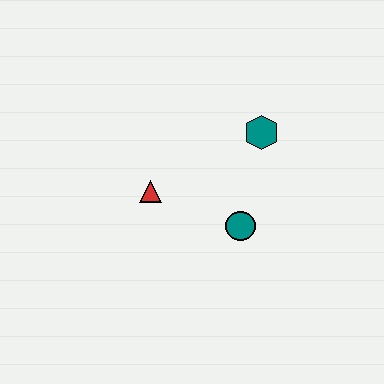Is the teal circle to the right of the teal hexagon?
No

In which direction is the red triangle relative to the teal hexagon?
The red triangle is to the left of the teal hexagon.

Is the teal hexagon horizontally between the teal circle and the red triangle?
No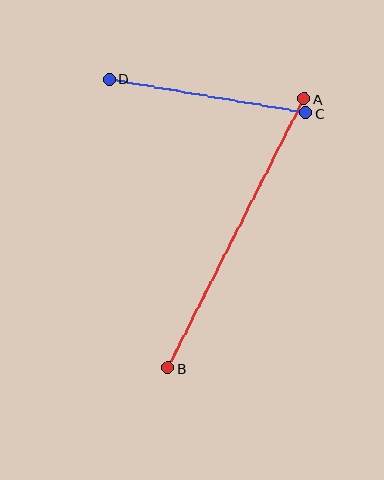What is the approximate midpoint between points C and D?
The midpoint is at approximately (207, 96) pixels.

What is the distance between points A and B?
The distance is approximately 302 pixels.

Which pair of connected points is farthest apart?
Points A and B are farthest apart.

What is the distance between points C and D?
The distance is approximately 199 pixels.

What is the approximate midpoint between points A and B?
The midpoint is at approximately (236, 233) pixels.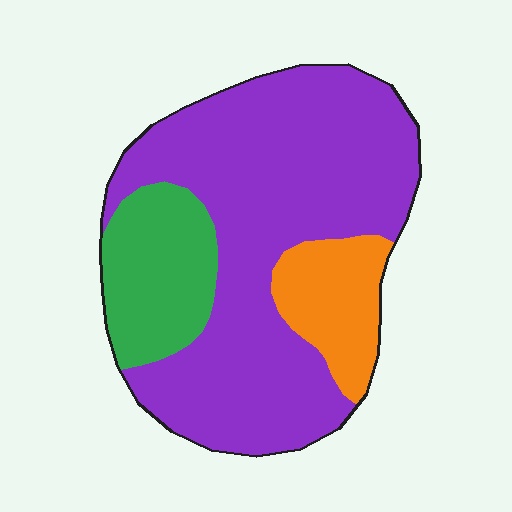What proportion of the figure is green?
Green takes up about one sixth (1/6) of the figure.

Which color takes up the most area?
Purple, at roughly 70%.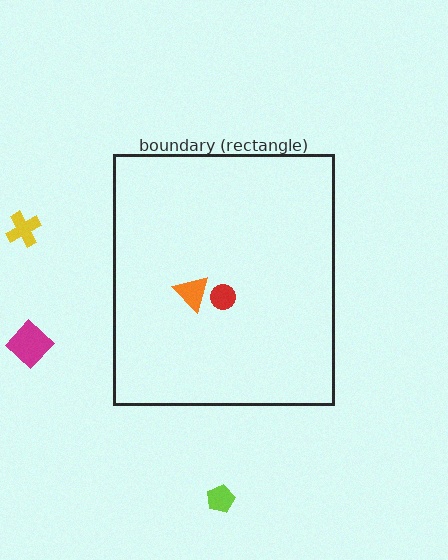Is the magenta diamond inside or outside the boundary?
Outside.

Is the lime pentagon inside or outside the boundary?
Outside.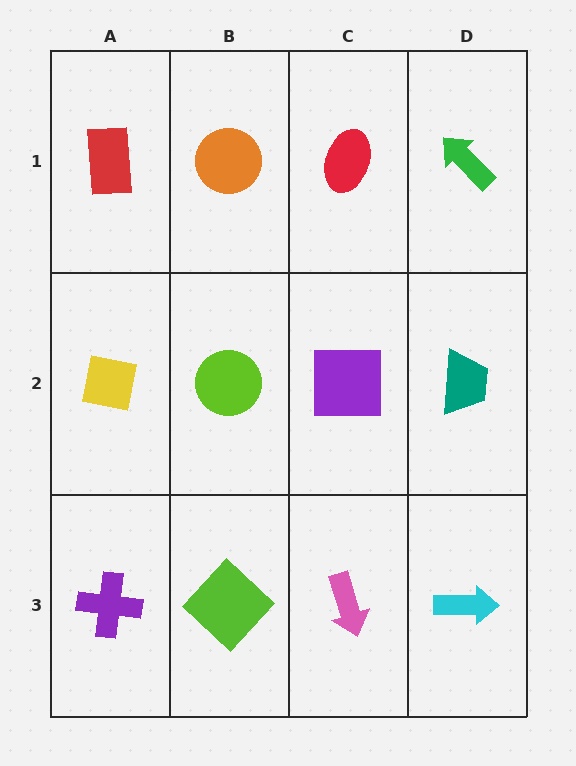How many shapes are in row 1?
4 shapes.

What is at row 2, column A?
A yellow square.